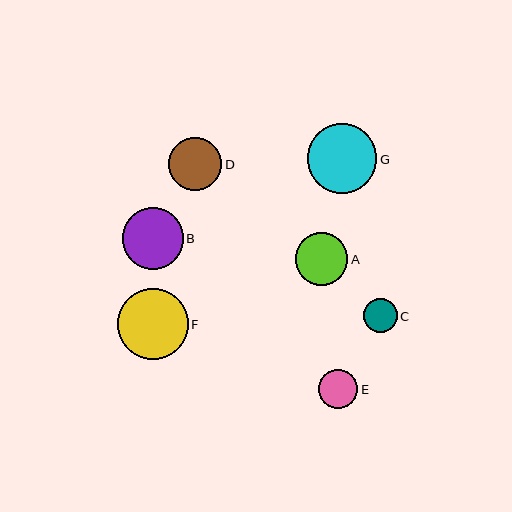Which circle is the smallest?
Circle C is the smallest with a size of approximately 34 pixels.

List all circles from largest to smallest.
From largest to smallest: F, G, B, D, A, E, C.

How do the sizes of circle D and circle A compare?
Circle D and circle A are approximately the same size.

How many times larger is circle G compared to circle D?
Circle G is approximately 1.3 times the size of circle D.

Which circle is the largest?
Circle F is the largest with a size of approximately 71 pixels.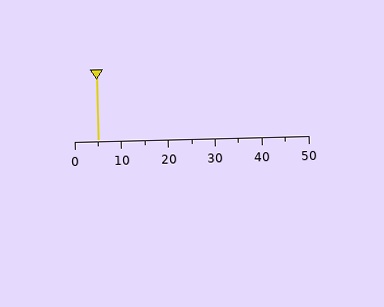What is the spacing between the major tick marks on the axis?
The major ticks are spaced 10 apart.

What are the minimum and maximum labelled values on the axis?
The axis runs from 0 to 50.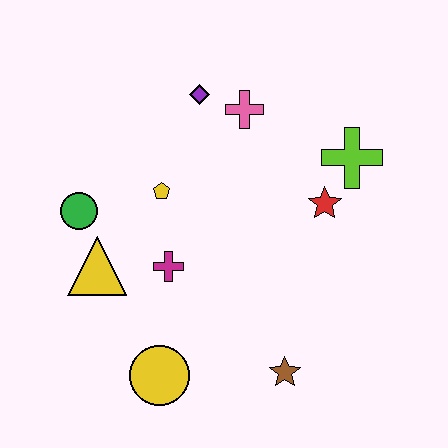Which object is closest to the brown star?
The yellow circle is closest to the brown star.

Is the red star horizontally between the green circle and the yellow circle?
No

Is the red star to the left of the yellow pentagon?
No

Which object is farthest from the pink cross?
The yellow circle is farthest from the pink cross.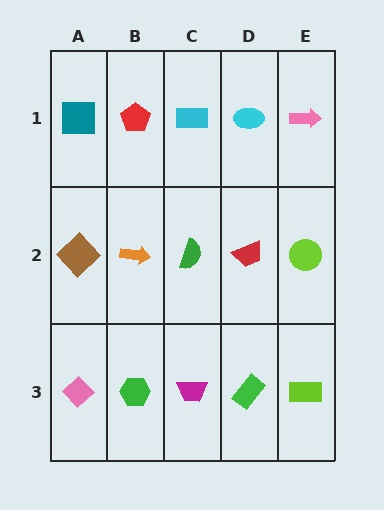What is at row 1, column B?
A red pentagon.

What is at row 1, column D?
A cyan ellipse.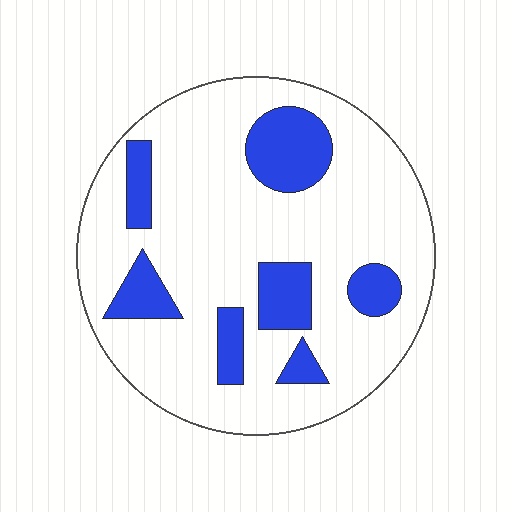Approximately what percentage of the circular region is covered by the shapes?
Approximately 20%.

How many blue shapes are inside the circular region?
7.